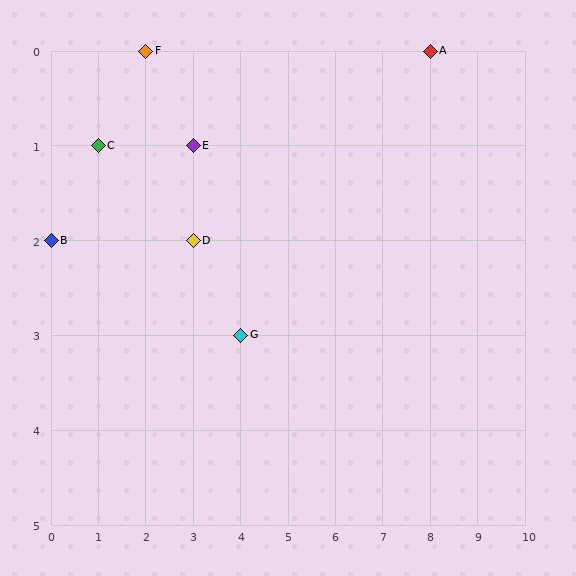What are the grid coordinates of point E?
Point E is at grid coordinates (3, 1).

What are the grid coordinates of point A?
Point A is at grid coordinates (8, 0).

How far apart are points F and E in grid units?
Points F and E are 1 column and 1 row apart (about 1.4 grid units diagonally).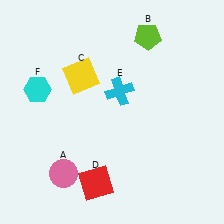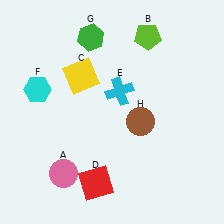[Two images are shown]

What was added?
A green hexagon (G), a brown circle (H) were added in Image 2.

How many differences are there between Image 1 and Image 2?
There are 2 differences between the two images.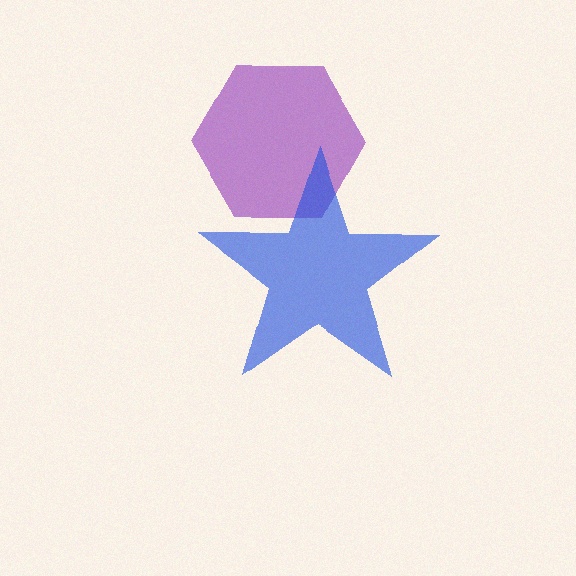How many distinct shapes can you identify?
There are 2 distinct shapes: a purple hexagon, a blue star.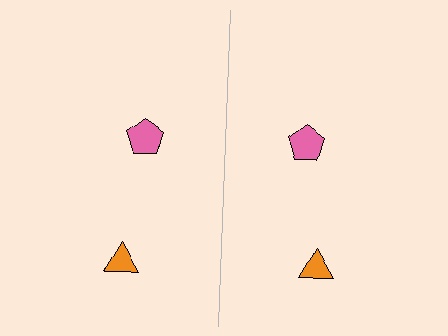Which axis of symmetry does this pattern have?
The pattern has a vertical axis of symmetry running through the center of the image.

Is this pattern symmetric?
Yes, this pattern has bilateral (reflection) symmetry.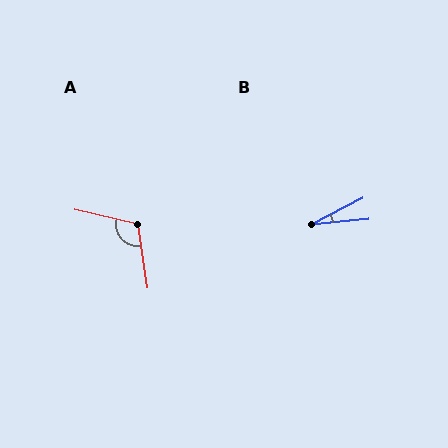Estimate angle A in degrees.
Approximately 112 degrees.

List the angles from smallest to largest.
B (21°), A (112°).